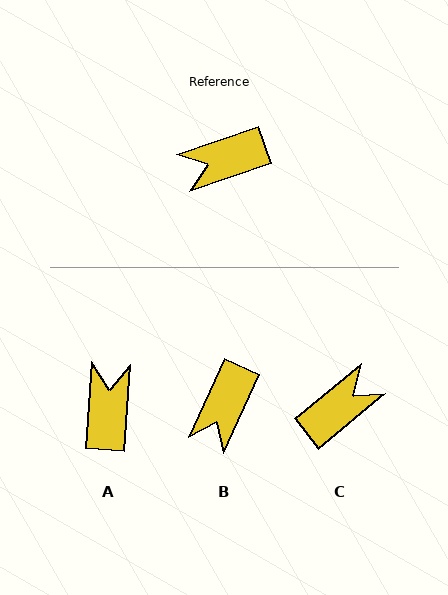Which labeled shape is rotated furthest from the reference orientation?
C, about 160 degrees away.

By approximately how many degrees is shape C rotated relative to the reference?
Approximately 160 degrees clockwise.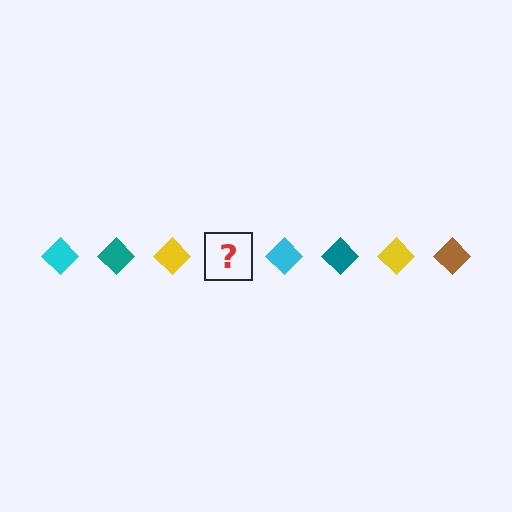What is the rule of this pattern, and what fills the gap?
The rule is that the pattern cycles through cyan, teal, yellow, brown diamonds. The gap should be filled with a brown diamond.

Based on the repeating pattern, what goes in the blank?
The blank should be a brown diamond.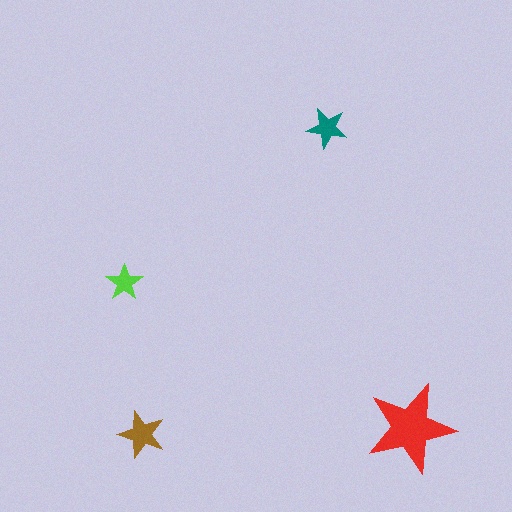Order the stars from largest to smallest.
the red one, the brown one, the teal one, the lime one.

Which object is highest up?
The teal star is topmost.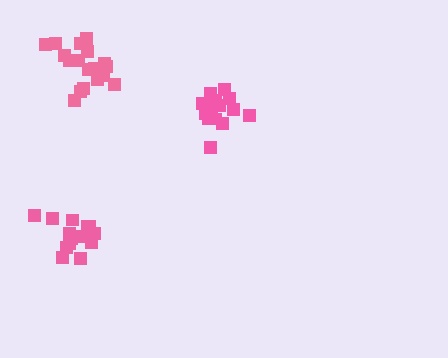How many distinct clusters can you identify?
There are 3 distinct clusters.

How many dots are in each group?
Group 1: 15 dots, Group 2: 15 dots, Group 3: 20 dots (50 total).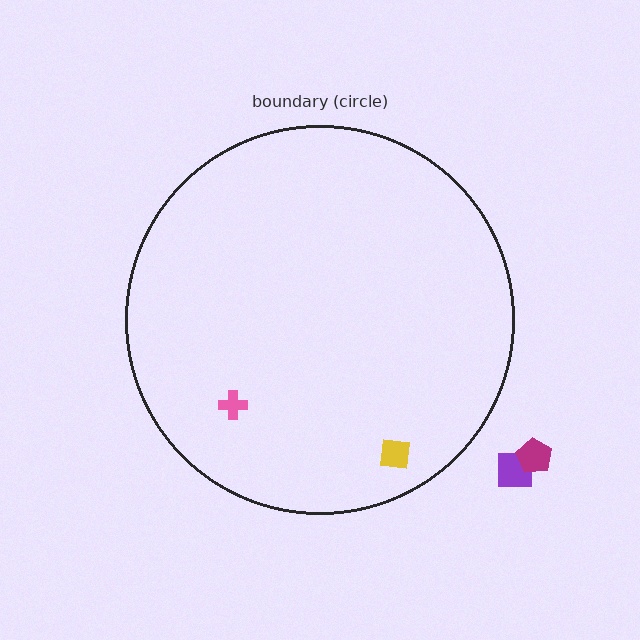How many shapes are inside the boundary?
2 inside, 2 outside.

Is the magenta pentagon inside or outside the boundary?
Outside.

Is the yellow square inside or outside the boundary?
Inside.